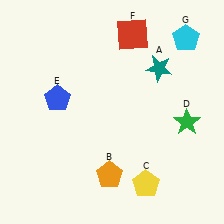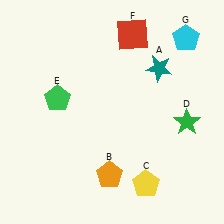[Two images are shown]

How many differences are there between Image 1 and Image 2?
There is 1 difference between the two images.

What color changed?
The pentagon (E) changed from blue in Image 1 to green in Image 2.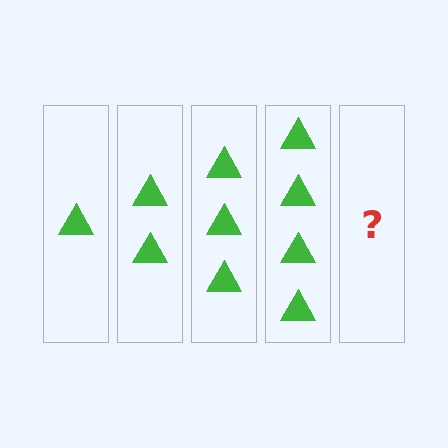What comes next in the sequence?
The next element should be 5 triangles.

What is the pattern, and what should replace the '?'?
The pattern is that each step adds one more triangle. The '?' should be 5 triangles.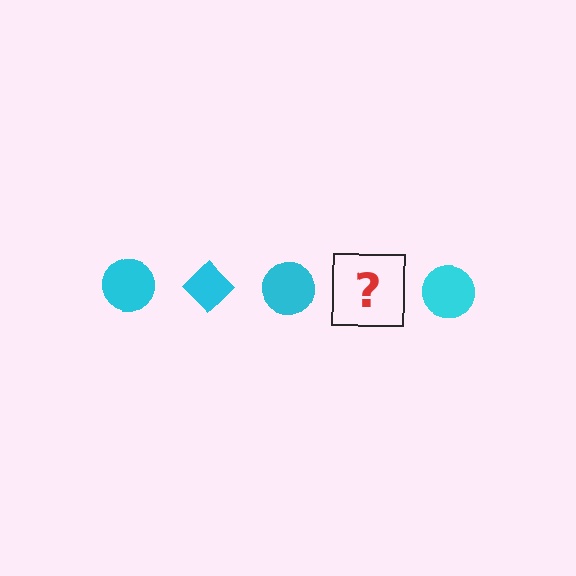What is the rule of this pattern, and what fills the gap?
The rule is that the pattern cycles through circle, diamond shapes in cyan. The gap should be filled with a cyan diamond.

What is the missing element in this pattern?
The missing element is a cyan diamond.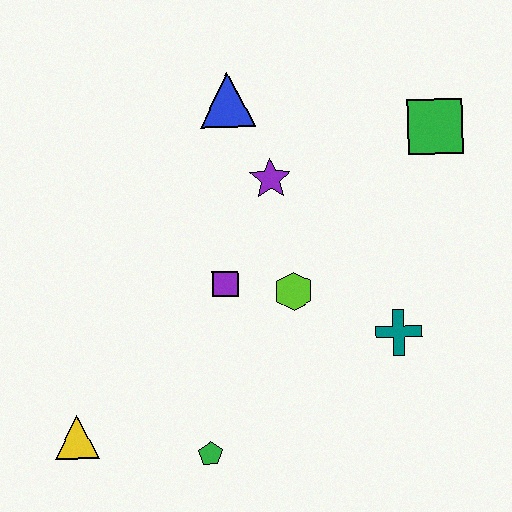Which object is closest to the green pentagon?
The yellow triangle is closest to the green pentagon.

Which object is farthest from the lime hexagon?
The yellow triangle is farthest from the lime hexagon.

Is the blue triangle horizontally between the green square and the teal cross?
No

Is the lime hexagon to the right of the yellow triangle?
Yes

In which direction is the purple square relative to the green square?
The purple square is to the left of the green square.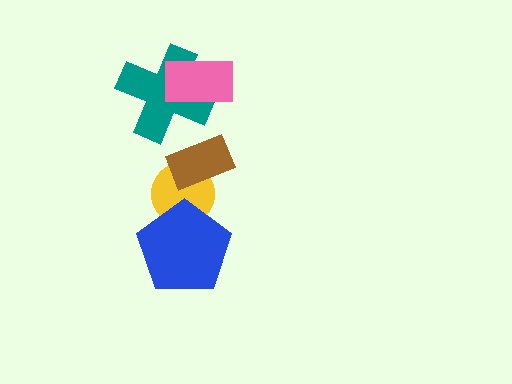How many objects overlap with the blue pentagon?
1 object overlaps with the blue pentagon.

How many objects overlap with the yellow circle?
2 objects overlap with the yellow circle.